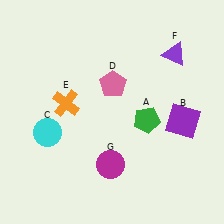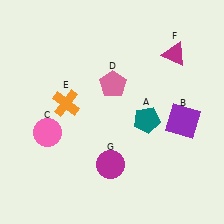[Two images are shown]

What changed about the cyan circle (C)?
In Image 1, C is cyan. In Image 2, it changed to pink.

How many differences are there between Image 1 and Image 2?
There are 3 differences between the two images.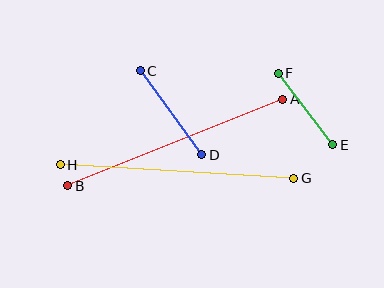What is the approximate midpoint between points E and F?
The midpoint is at approximately (305, 109) pixels.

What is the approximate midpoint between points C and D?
The midpoint is at approximately (171, 113) pixels.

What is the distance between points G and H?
The distance is approximately 234 pixels.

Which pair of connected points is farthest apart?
Points G and H are farthest apart.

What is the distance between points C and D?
The distance is approximately 104 pixels.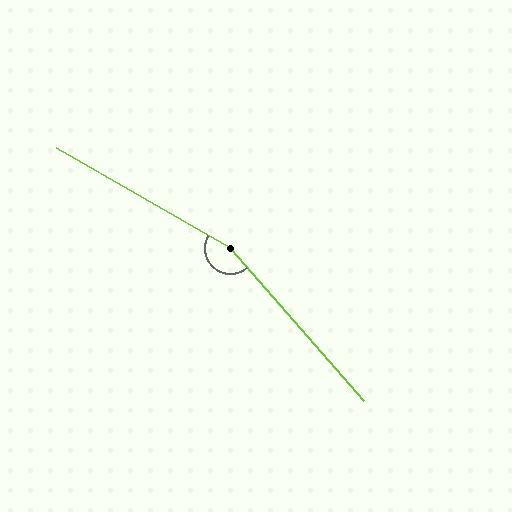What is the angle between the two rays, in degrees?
Approximately 161 degrees.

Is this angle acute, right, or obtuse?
It is obtuse.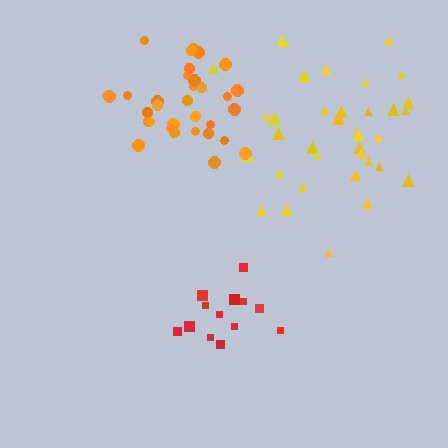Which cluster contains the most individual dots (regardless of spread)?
Yellow (35).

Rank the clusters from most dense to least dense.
orange, red, yellow.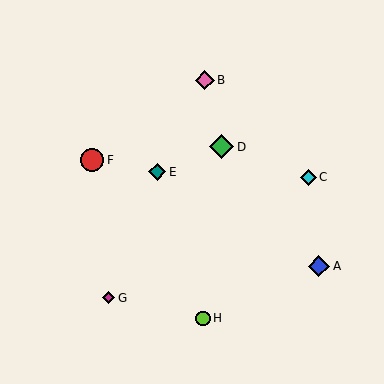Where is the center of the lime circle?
The center of the lime circle is at (203, 318).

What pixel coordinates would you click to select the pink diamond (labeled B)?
Click at (205, 80) to select the pink diamond B.